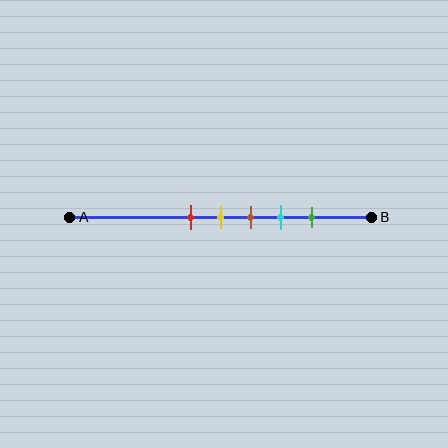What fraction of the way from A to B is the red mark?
The red mark is approximately 40% (0.4) of the way from A to B.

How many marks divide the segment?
There are 5 marks dividing the segment.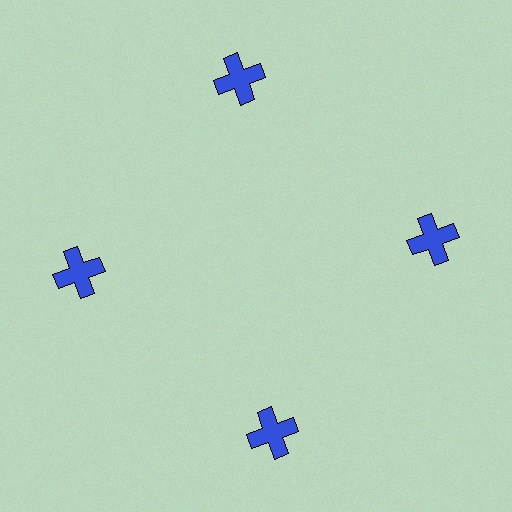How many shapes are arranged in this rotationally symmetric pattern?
There are 4 shapes, arranged in 4 groups of 1.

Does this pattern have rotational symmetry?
Yes, this pattern has 4-fold rotational symmetry. It looks the same after rotating 90 degrees around the center.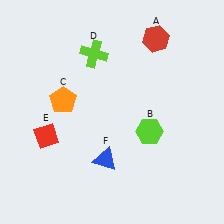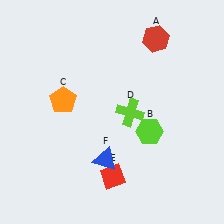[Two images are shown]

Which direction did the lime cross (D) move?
The lime cross (D) moved down.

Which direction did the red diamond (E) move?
The red diamond (E) moved right.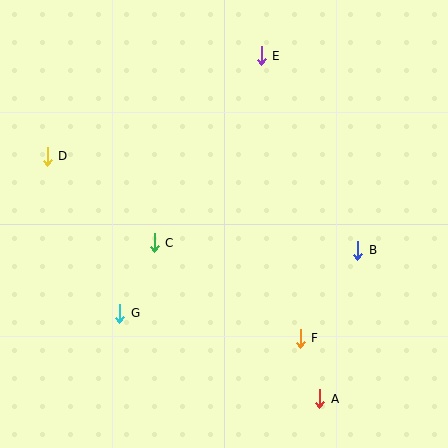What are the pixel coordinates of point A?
Point A is at (320, 399).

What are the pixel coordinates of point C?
Point C is at (154, 243).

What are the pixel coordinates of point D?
Point D is at (47, 156).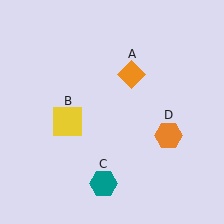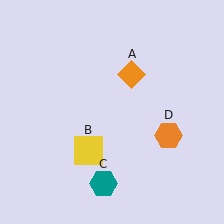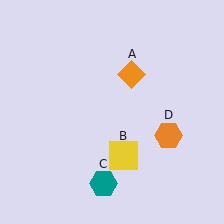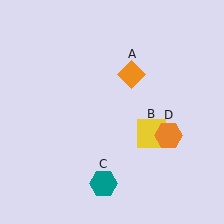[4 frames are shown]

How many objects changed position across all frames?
1 object changed position: yellow square (object B).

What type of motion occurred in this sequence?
The yellow square (object B) rotated counterclockwise around the center of the scene.